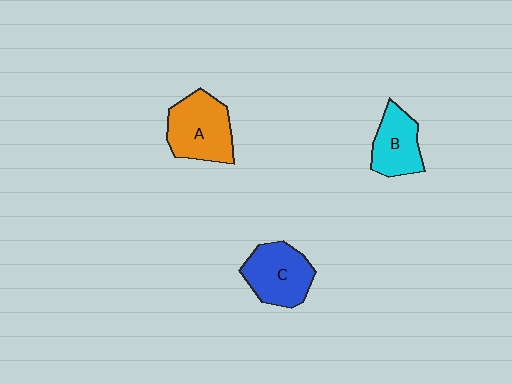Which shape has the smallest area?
Shape B (cyan).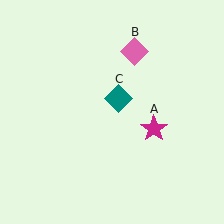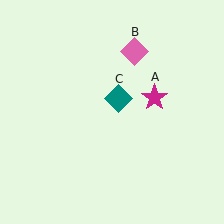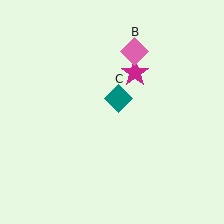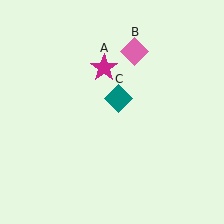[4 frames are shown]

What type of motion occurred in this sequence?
The magenta star (object A) rotated counterclockwise around the center of the scene.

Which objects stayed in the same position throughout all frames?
Pink diamond (object B) and teal diamond (object C) remained stationary.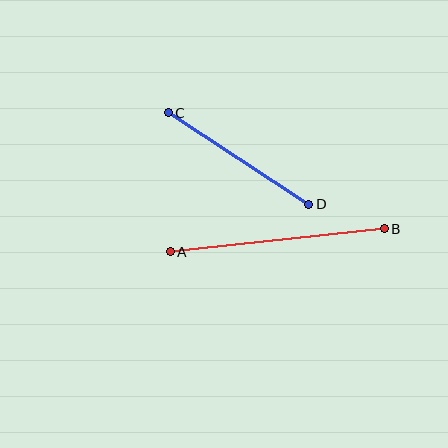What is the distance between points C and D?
The distance is approximately 167 pixels.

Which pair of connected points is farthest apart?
Points A and B are farthest apart.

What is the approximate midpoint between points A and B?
The midpoint is at approximately (277, 240) pixels.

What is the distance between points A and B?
The distance is approximately 215 pixels.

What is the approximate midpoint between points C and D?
The midpoint is at approximately (239, 159) pixels.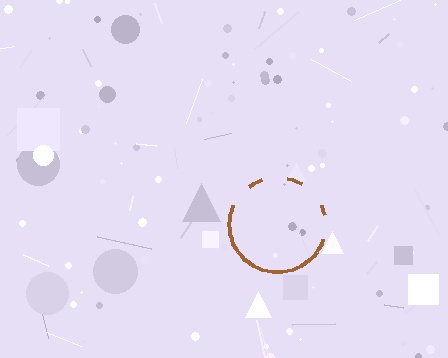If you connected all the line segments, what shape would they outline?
They would outline a circle.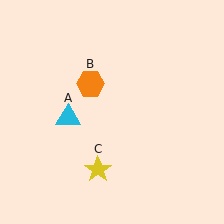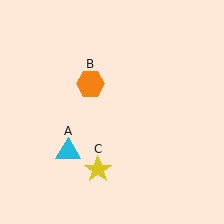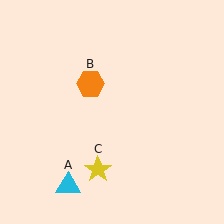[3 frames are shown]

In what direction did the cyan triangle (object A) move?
The cyan triangle (object A) moved down.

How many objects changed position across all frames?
1 object changed position: cyan triangle (object A).